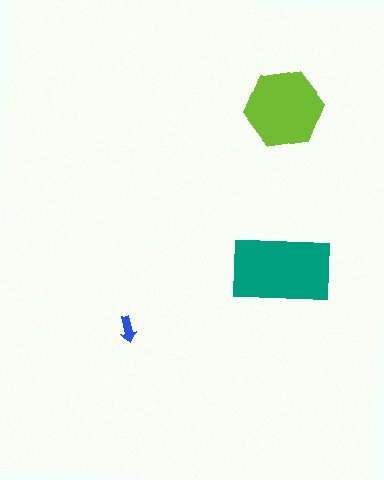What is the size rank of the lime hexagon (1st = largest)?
2nd.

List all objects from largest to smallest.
The teal rectangle, the lime hexagon, the blue arrow.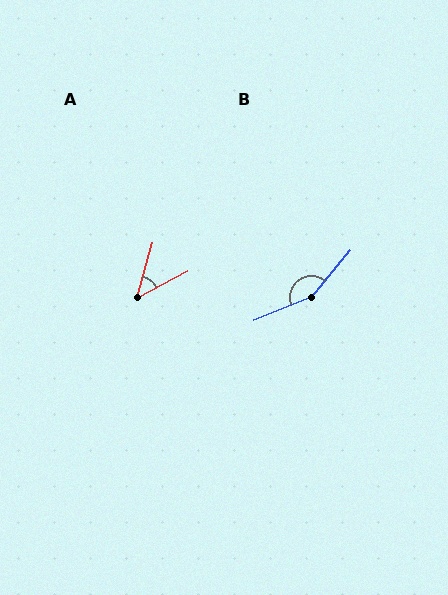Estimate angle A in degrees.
Approximately 46 degrees.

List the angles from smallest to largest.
A (46°), B (151°).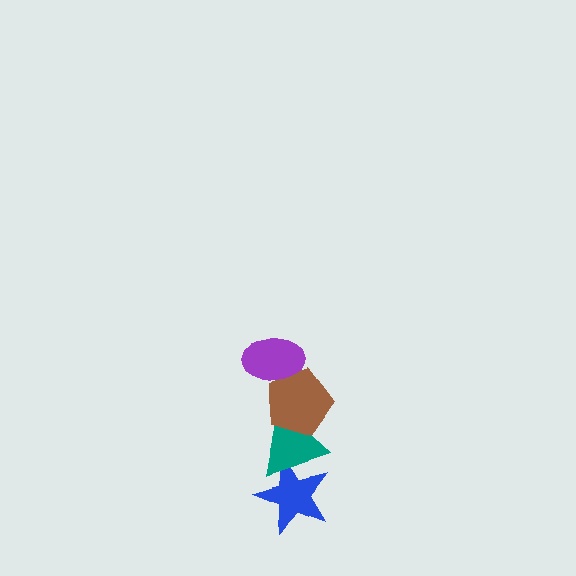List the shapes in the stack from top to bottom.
From top to bottom: the purple ellipse, the brown pentagon, the teal triangle, the blue star.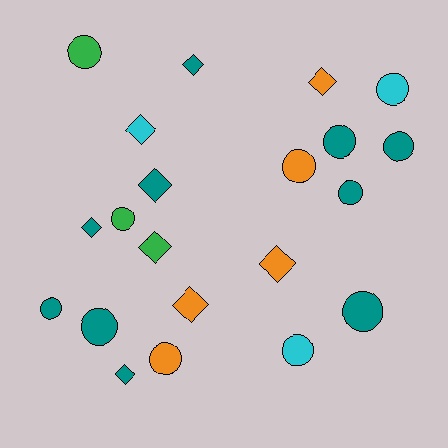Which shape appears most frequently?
Circle, with 12 objects.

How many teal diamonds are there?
There are 4 teal diamonds.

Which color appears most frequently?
Teal, with 10 objects.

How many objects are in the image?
There are 21 objects.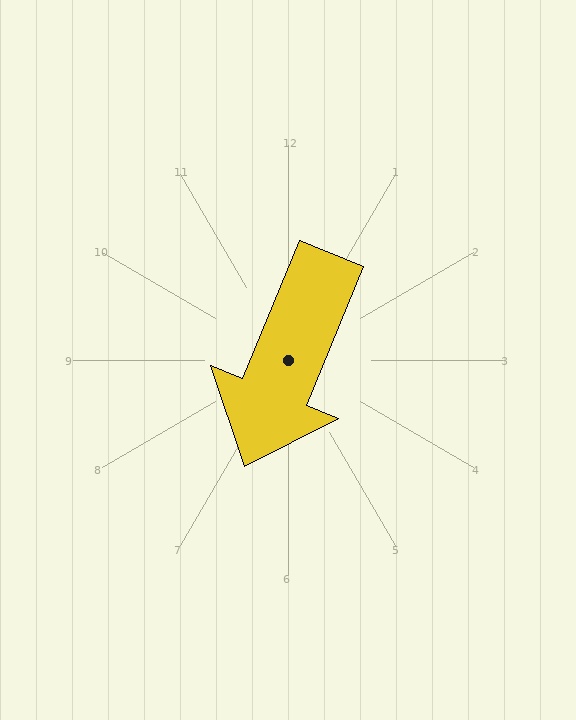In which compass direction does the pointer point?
South.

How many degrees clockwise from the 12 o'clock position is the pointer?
Approximately 202 degrees.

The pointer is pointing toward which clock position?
Roughly 7 o'clock.